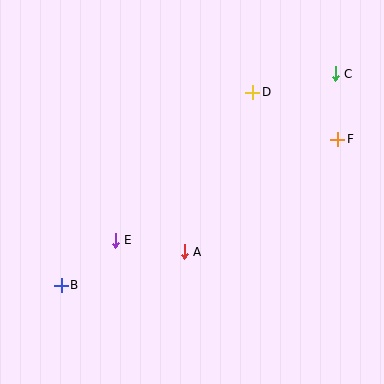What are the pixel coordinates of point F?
Point F is at (338, 139).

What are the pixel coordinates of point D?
Point D is at (253, 92).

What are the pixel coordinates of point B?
Point B is at (61, 285).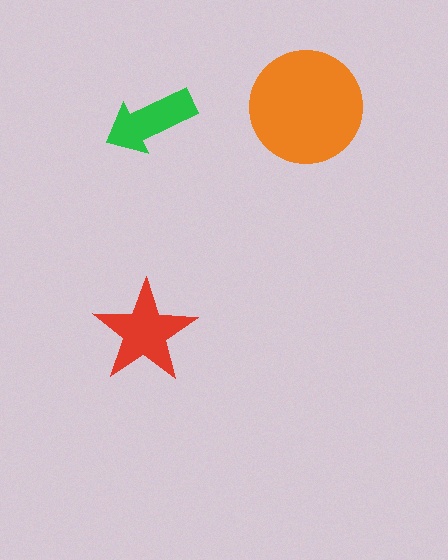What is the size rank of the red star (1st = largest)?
2nd.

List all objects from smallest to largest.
The green arrow, the red star, the orange circle.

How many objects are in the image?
There are 3 objects in the image.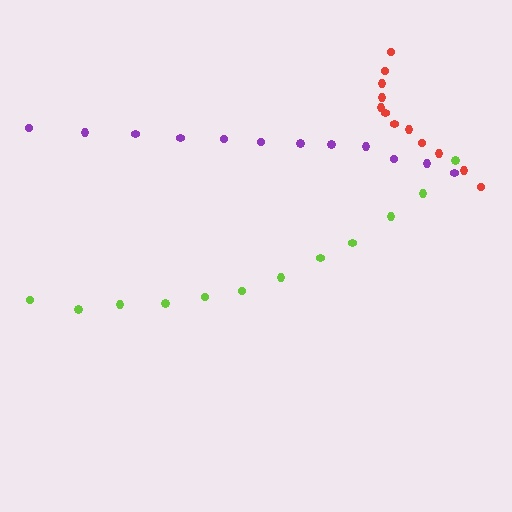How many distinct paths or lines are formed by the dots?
There are 3 distinct paths.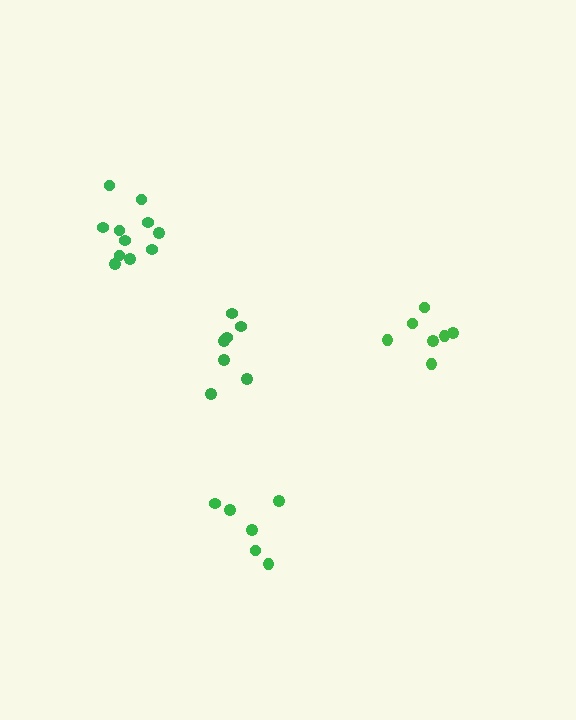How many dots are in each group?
Group 1: 7 dots, Group 2: 6 dots, Group 3: 7 dots, Group 4: 11 dots (31 total).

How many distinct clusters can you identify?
There are 4 distinct clusters.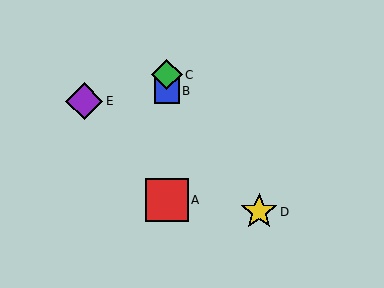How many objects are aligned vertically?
3 objects (A, B, C) are aligned vertically.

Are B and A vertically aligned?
Yes, both are at x≈167.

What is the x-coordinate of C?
Object C is at x≈167.